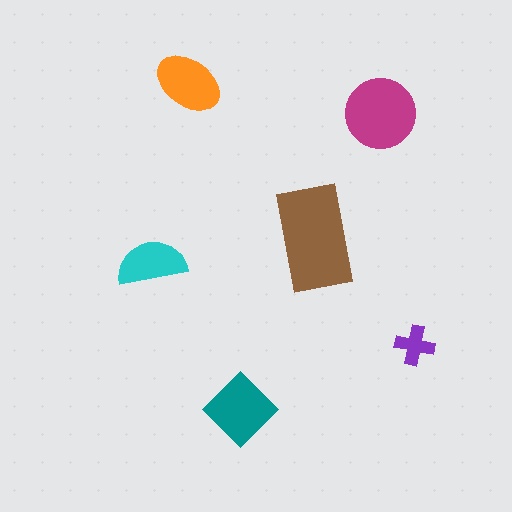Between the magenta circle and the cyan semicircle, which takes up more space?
The magenta circle.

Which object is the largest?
The brown rectangle.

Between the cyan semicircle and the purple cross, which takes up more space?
The cyan semicircle.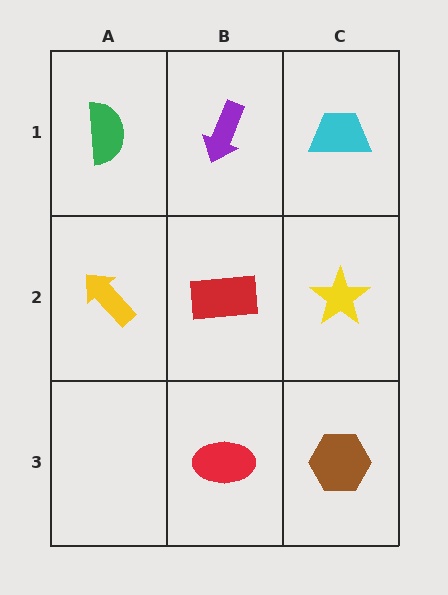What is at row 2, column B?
A red rectangle.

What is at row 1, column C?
A cyan trapezoid.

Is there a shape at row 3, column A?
No, that cell is empty.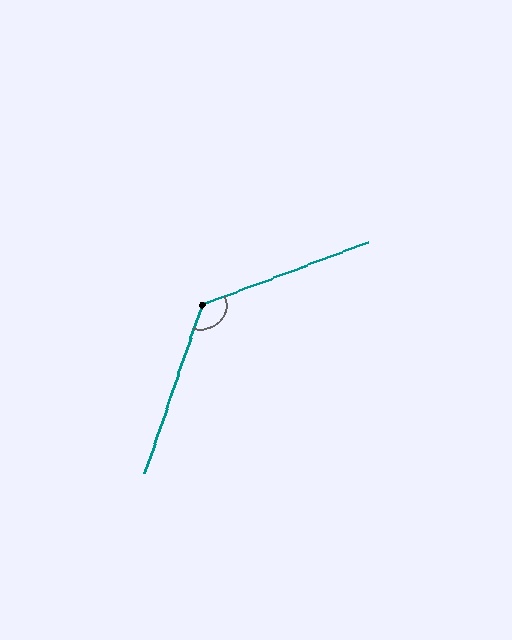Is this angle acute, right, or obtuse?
It is obtuse.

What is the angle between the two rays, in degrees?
Approximately 129 degrees.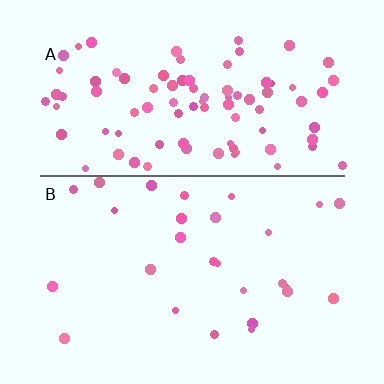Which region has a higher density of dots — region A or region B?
A (the top).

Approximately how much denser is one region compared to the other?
Approximately 3.3× — region A over region B.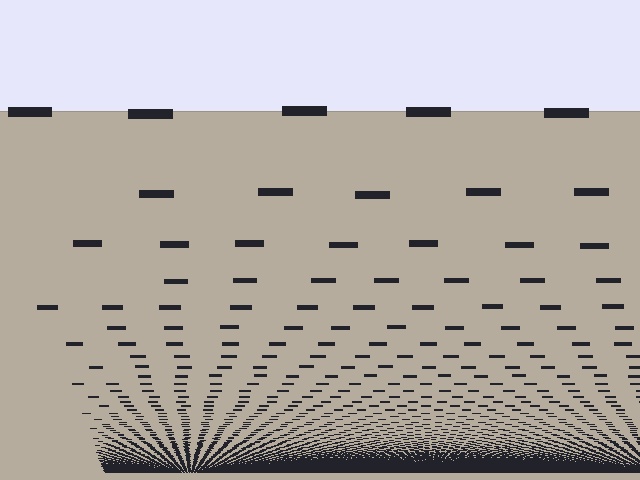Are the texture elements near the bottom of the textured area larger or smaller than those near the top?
Smaller. The gradient is inverted — elements near the bottom are smaller and denser.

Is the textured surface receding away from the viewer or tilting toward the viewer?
The surface appears to tilt toward the viewer. Texture elements get larger and sparser toward the top.